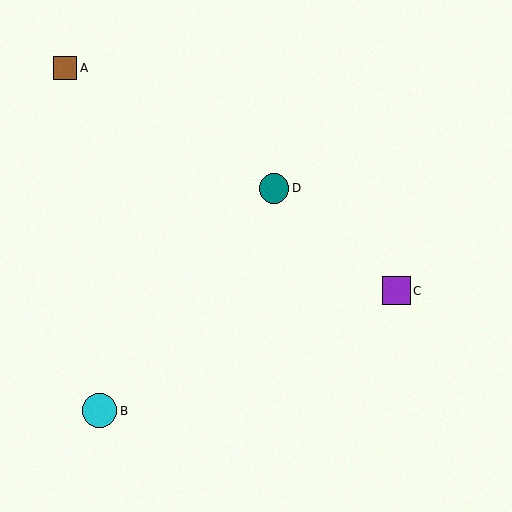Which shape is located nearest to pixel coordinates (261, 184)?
The teal circle (labeled D) at (274, 188) is nearest to that location.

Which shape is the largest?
The cyan circle (labeled B) is the largest.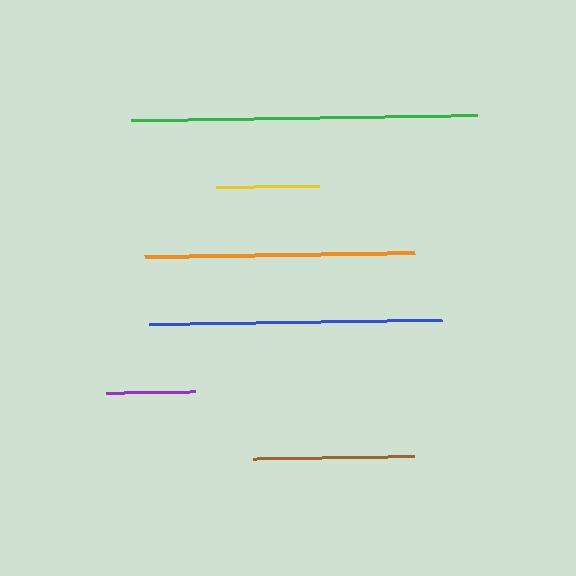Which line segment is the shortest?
The purple line is the shortest at approximately 88 pixels.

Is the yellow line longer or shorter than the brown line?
The brown line is longer than the yellow line.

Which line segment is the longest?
The green line is the longest at approximately 346 pixels.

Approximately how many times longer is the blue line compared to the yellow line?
The blue line is approximately 2.9 times the length of the yellow line.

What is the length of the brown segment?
The brown segment is approximately 162 pixels long.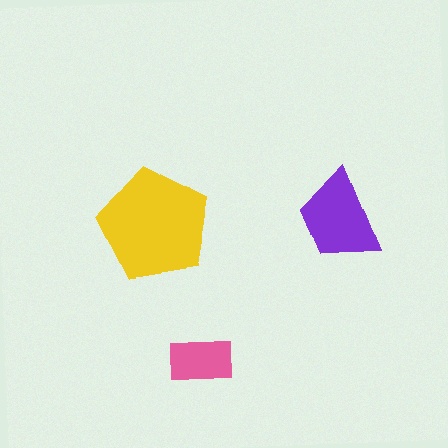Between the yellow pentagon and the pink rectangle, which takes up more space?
The yellow pentagon.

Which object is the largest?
The yellow pentagon.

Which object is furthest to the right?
The purple trapezoid is rightmost.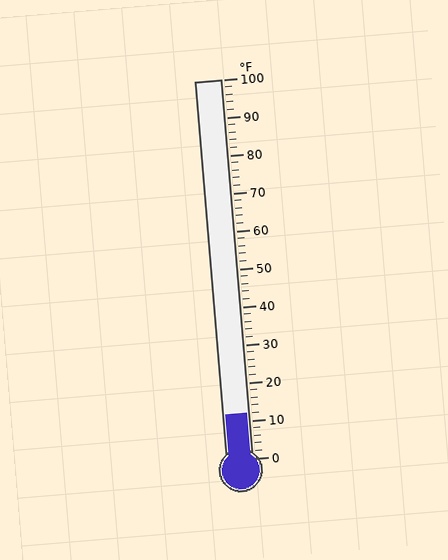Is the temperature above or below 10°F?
The temperature is above 10°F.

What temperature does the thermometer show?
The thermometer shows approximately 12°F.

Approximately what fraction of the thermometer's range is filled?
The thermometer is filled to approximately 10% of its range.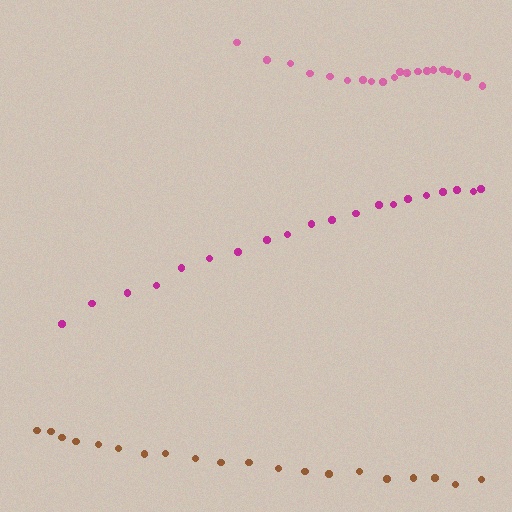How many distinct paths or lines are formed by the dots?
There are 3 distinct paths.